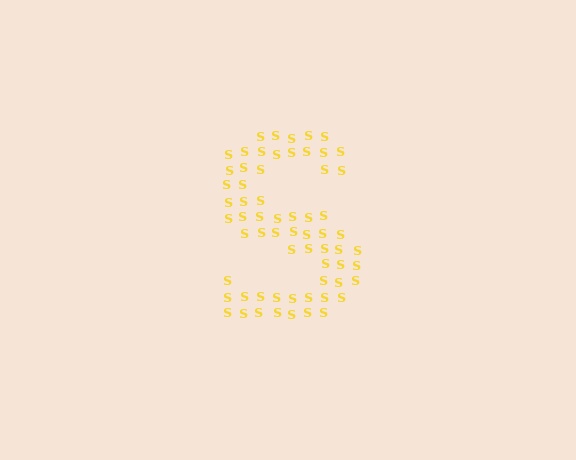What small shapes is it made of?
It is made of small letter S's.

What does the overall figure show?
The overall figure shows the letter S.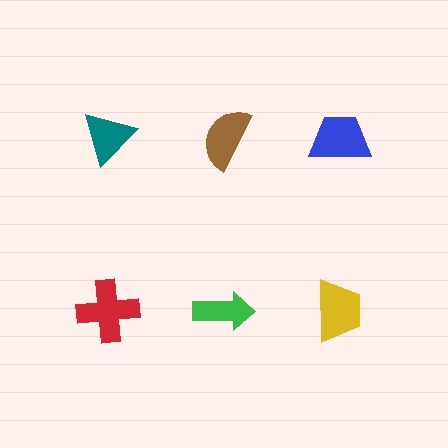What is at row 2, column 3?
A yellow trapezoid.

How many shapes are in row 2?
3 shapes.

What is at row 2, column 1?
A red cross.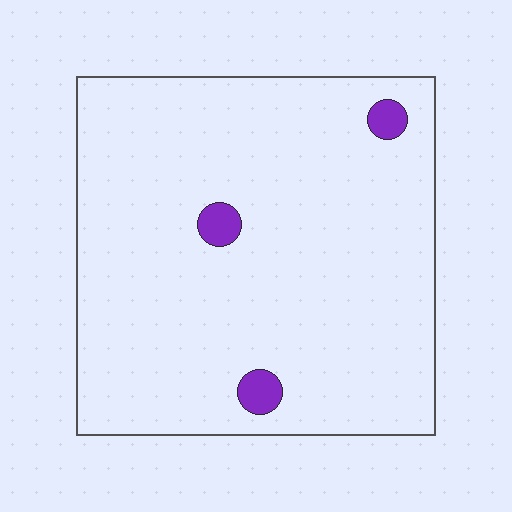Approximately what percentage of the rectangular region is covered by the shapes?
Approximately 5%.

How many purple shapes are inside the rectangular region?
3.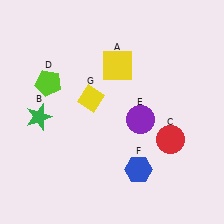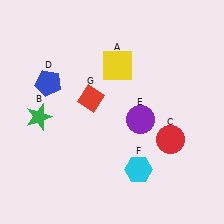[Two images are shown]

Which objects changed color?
D changed from lime to blue. F changed from blue to cyan. G changed from yellow to red.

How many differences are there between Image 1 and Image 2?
There are 3 differences between the two images.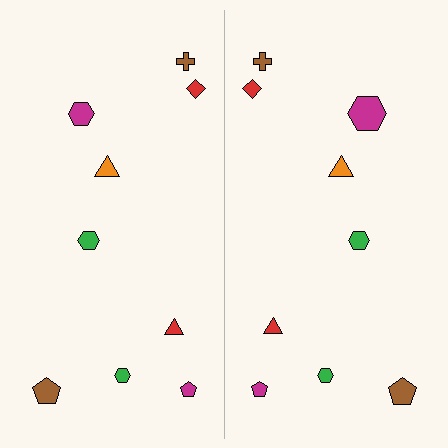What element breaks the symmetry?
The magenta hexagon on the right side has a different size than its mirror counterpart.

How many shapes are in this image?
There are 18 shapes in this image.